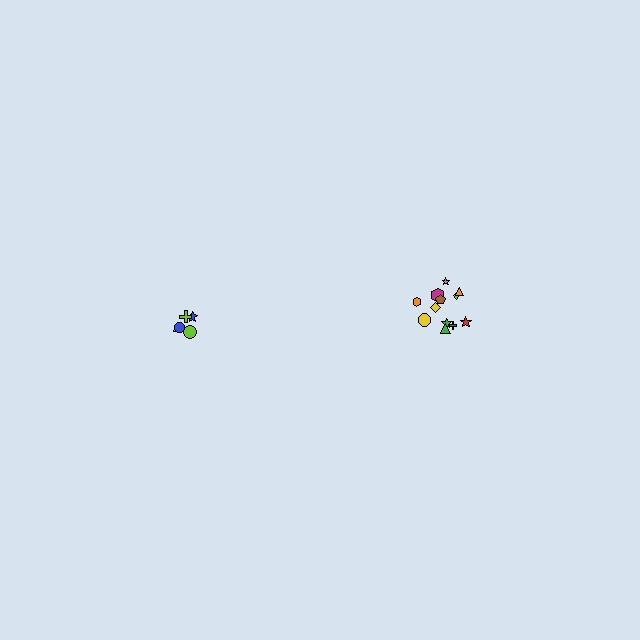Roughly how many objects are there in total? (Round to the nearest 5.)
Roughly 15 objects in total.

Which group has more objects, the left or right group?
The right group.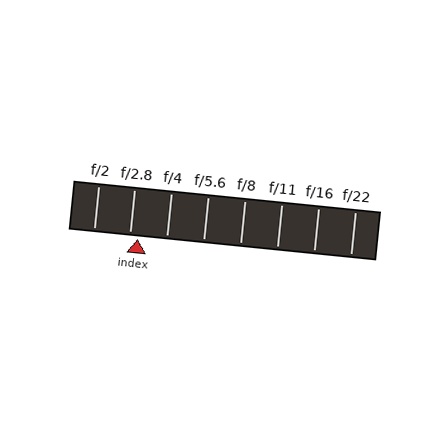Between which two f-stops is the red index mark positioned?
The index mark is between f/2.8 and f/4.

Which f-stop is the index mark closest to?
The index mark is closest to f/2.8.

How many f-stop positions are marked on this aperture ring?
There are 8 f-stop positions marked.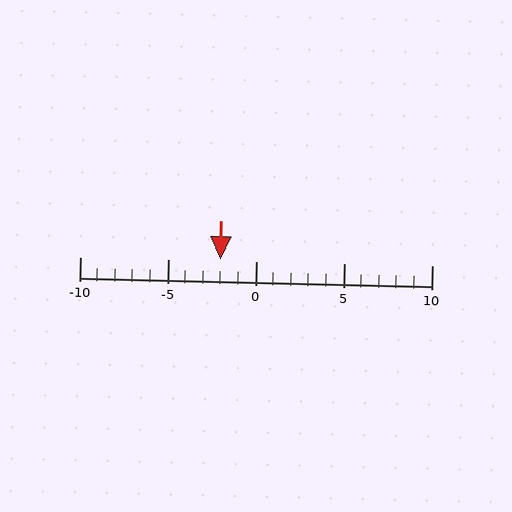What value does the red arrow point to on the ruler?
The red arrow points to approximately -2.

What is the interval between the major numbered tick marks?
The major tick marks are spaced 5 units apart.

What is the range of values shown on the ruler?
The ruler shows values from -10 to 10.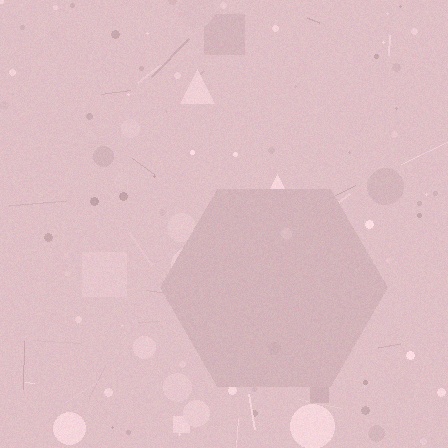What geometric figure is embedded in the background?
A hexagon is embedded in the background.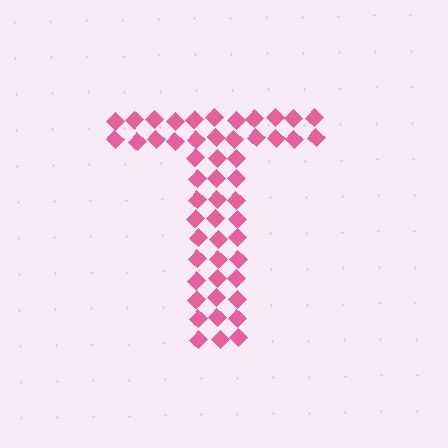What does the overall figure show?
The overall figure shows the letter T.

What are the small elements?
The small elements are diamonds.